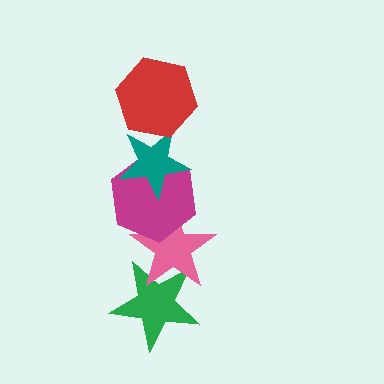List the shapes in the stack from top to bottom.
From top to bottom: the red hexagon, the teal star, the magenta hexagon, the pink star, the green star.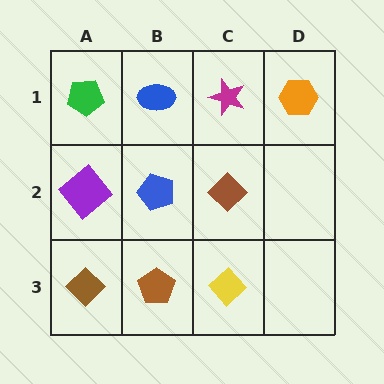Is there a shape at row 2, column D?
No, that cell is empty.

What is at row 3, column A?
A brown diamond.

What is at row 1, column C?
A magenta star.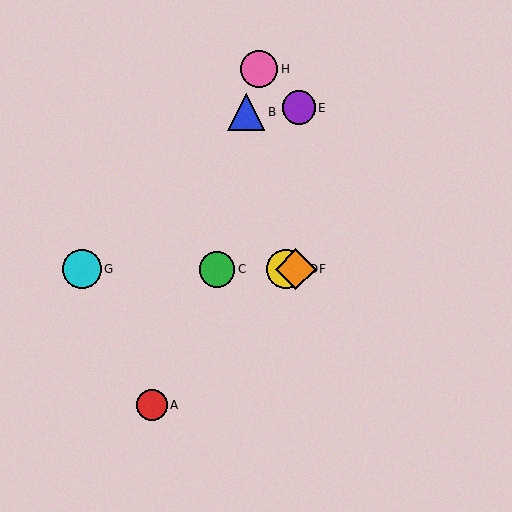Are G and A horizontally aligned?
No, G is at y≈269 and A is at y≈405.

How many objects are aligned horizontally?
4 objects (C, D, F, G) are aligned horizontally.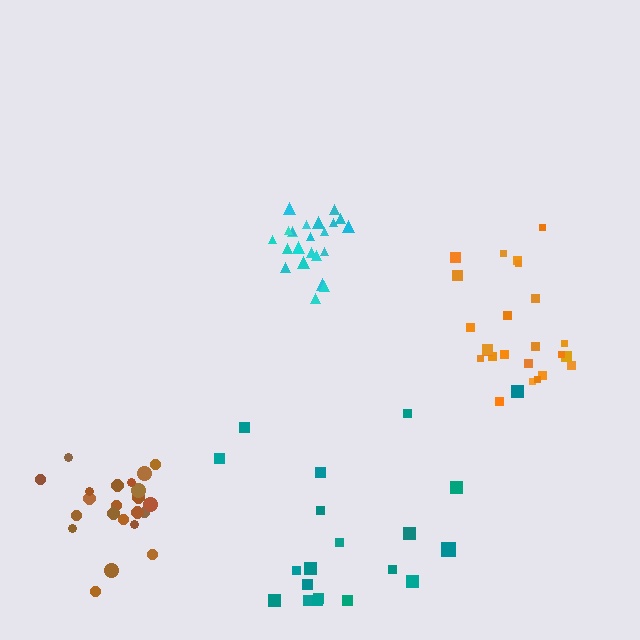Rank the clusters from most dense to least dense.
cyan, brown, orange, teal.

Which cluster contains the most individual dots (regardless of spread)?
Orange (24).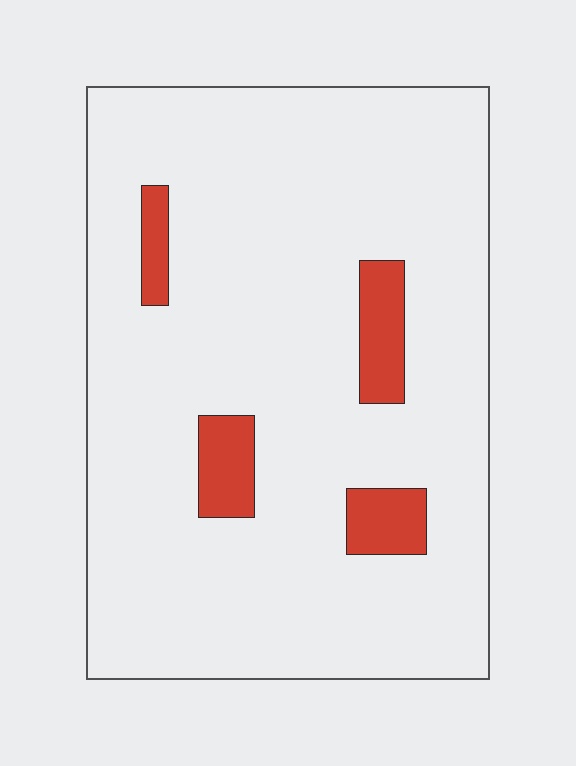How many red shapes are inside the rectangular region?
4.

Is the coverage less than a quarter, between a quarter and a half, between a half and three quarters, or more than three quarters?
Less than a quarter.